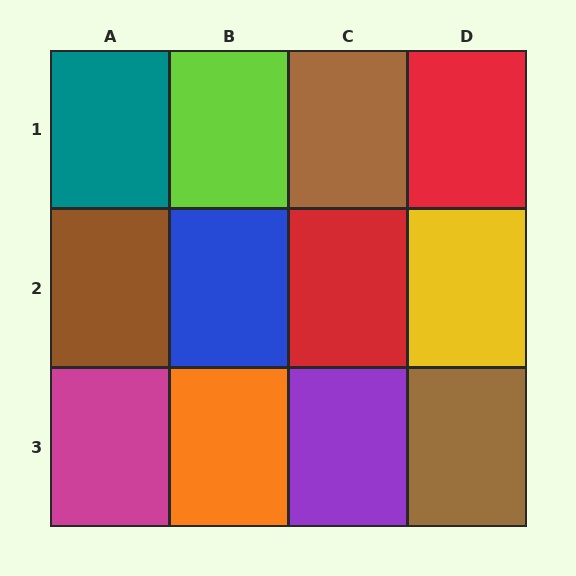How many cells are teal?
1 cell is teal.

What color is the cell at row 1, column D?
Red.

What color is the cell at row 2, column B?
Blue.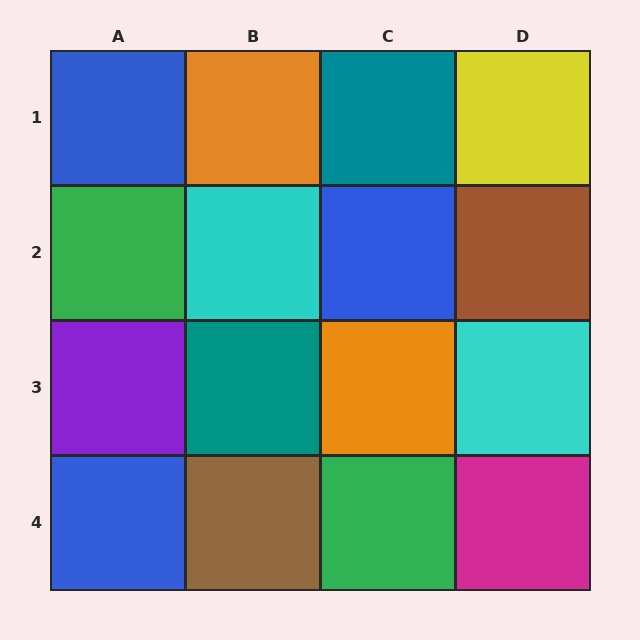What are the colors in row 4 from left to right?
Blue, brown, green, magenta.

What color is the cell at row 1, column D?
Yellow.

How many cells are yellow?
1 cell is yellow.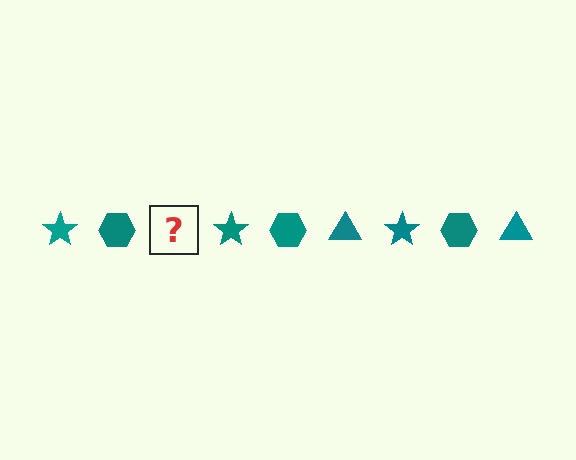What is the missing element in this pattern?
The missing element is a teal triangle.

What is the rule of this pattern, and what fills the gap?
The rule is that the pattern cycles through star, hexagon, triangle shapes in teal. The gap should be filled with a teal triangle.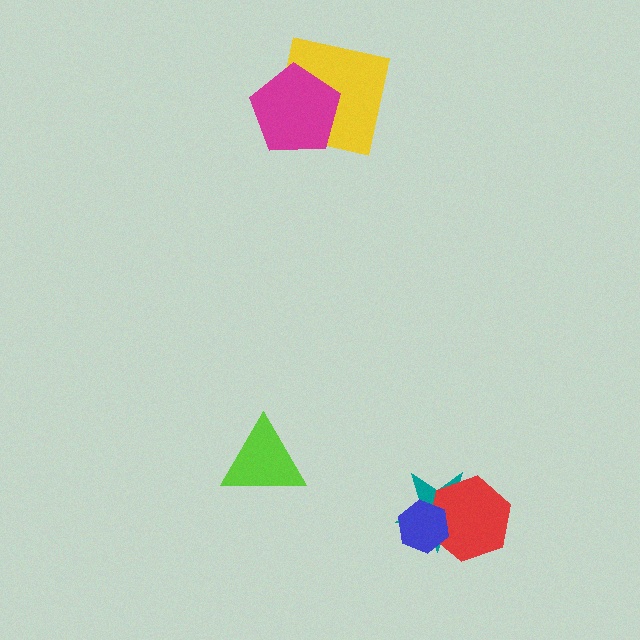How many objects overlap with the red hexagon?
2 objects overlap with the red hexagon.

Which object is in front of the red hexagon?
The blue hexagon is in front of the red hexagon.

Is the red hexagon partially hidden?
Yes, it is partially covered by another shape.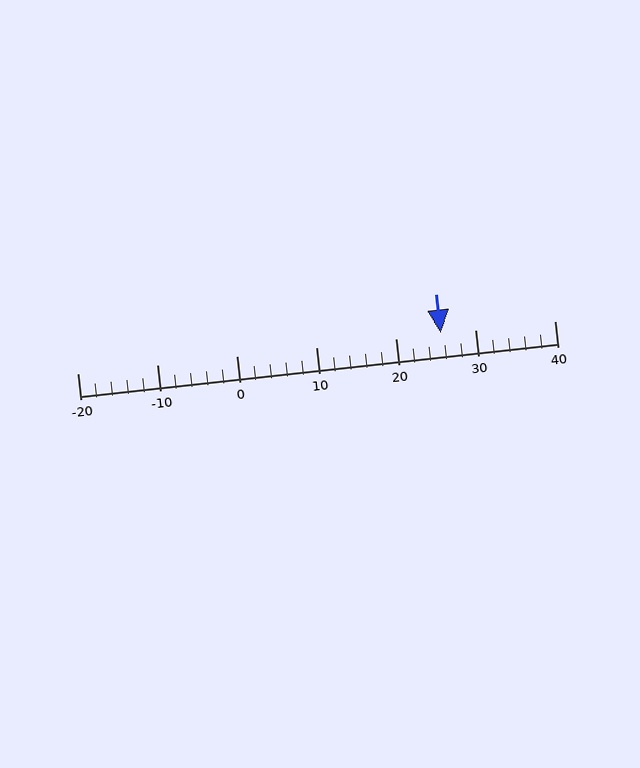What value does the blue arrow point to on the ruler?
The blue arrow points to approximately 26.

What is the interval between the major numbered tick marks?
The major tick marks are spaced 10 units apart.